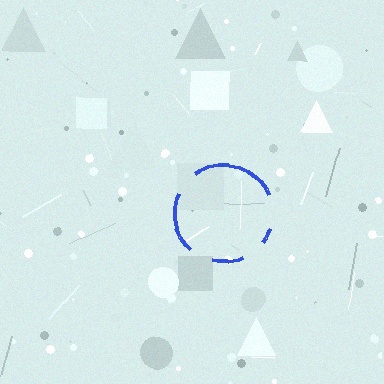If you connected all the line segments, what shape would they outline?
They would outline a circle.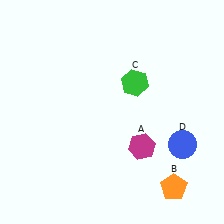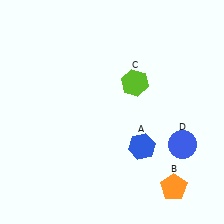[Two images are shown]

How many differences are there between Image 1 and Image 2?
There are 2 differences between the two images.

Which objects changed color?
A changed from magenta to blue. C changed from green to lime.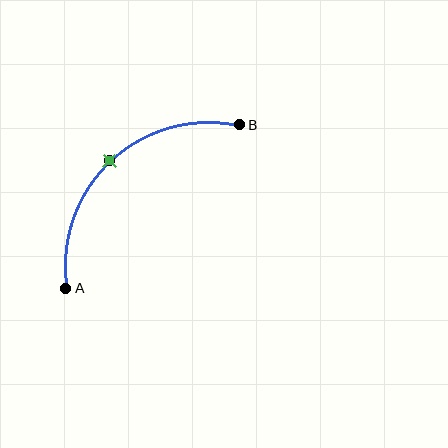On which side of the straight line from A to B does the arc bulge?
The arc bulges above and to the left of the straight line connecting A and B.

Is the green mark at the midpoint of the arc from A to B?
Yes. The green mark lies on the arc at equal arc-length from both A and B — it is the arc midpoint.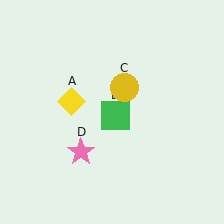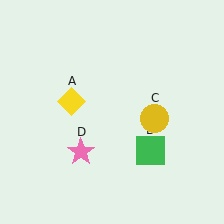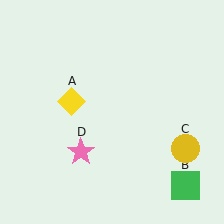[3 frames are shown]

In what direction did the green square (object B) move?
The green square (object B) moved down and to the right.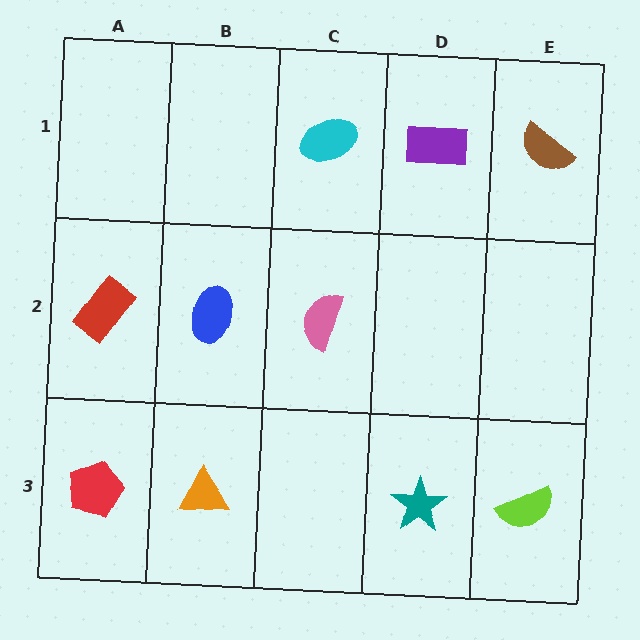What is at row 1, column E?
A brown semicircle.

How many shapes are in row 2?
3 shapes.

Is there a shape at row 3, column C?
No, that cell is empty.